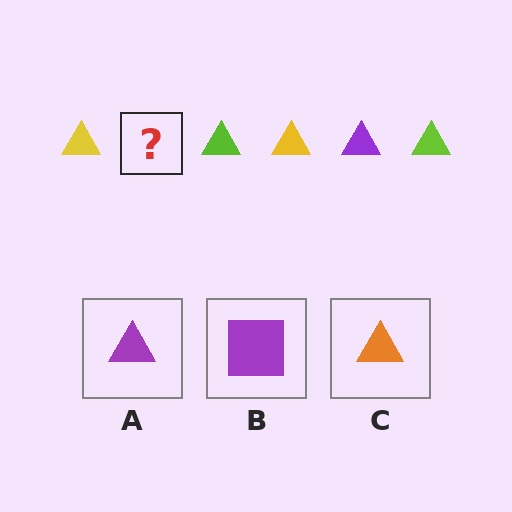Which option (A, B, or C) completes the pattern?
A.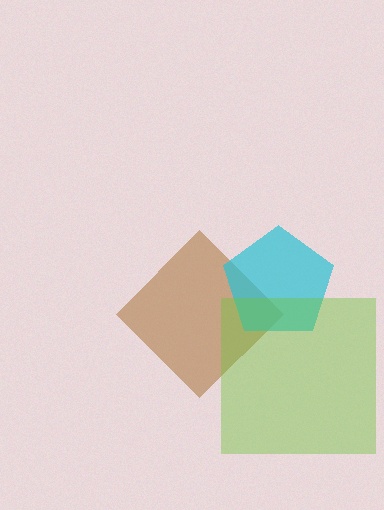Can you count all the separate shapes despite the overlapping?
Yes, there are 3 separate shapes.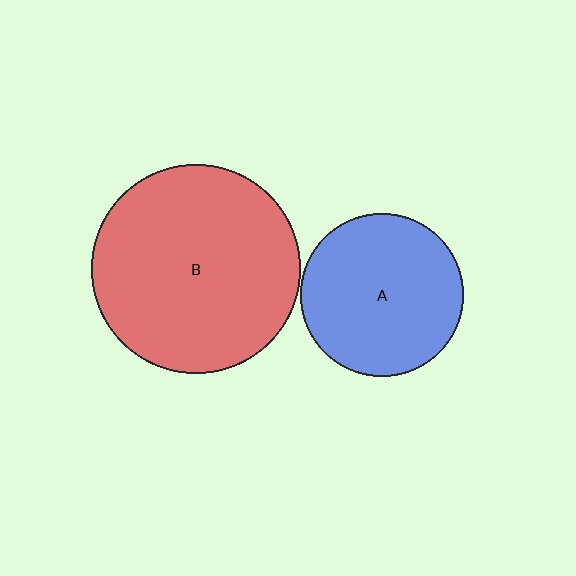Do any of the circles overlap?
No, none of the circles overlap.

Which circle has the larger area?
Circle B (red).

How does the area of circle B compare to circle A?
Approximately 1.6 times.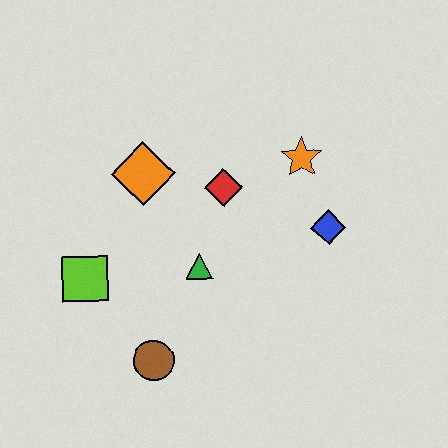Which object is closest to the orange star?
The blue diamond is closest to the orange star.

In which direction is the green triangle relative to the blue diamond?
The green triangle is to the left of the blue diamond.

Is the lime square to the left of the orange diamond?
Yes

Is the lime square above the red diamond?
No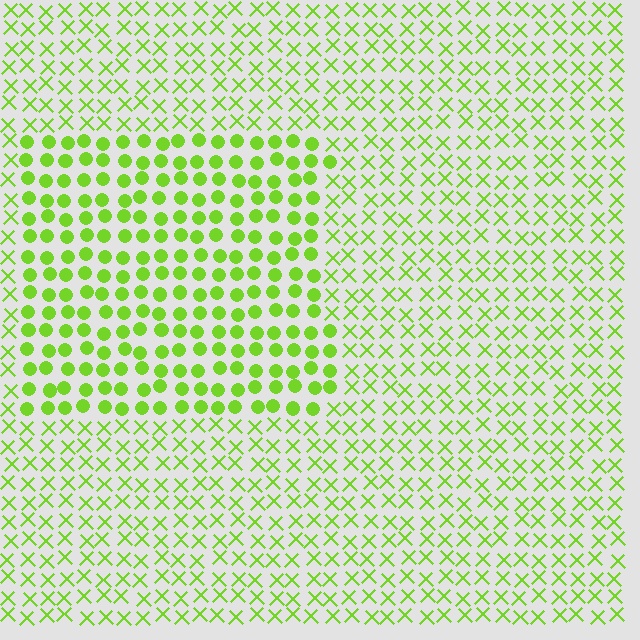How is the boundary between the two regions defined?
The boundary is defined by a change in element shape: circles inside vs. X marks outside. All elements share the same color and spacing.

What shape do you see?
I see a rectangle.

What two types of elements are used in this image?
The image uses circles inside the rectangle region and X marks outside it.